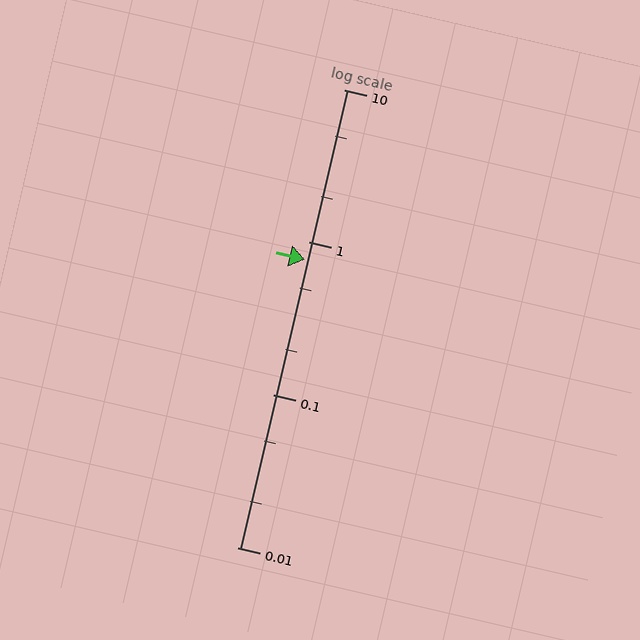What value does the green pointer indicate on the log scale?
The pointer indicates approximately 0.77.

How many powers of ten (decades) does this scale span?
The scale spans 3 decades, from 0.01 to 10.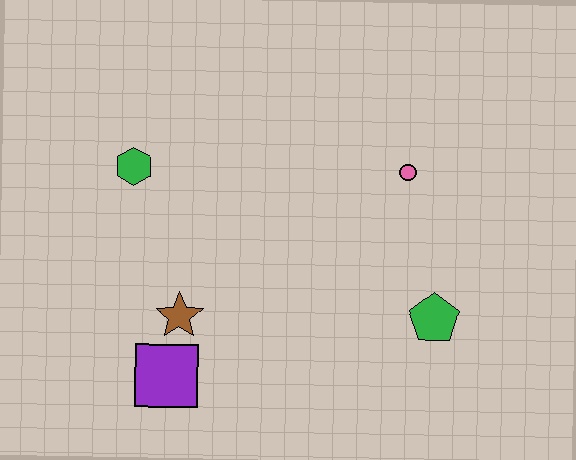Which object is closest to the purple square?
The brown star is closest to the purple square.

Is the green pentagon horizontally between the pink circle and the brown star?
No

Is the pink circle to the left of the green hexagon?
No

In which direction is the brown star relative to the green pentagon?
The brown star is to the left of the green pentagon.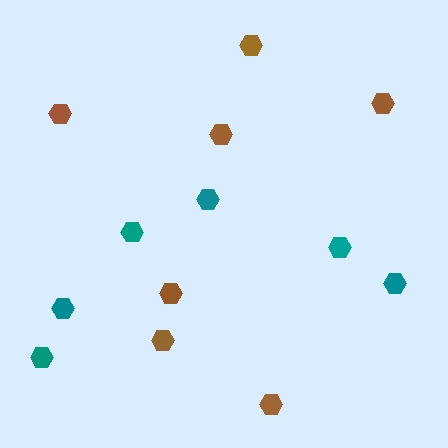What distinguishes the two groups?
There are 2 groups: one group of teal hexagons (6) and one group of brown hexagons (7).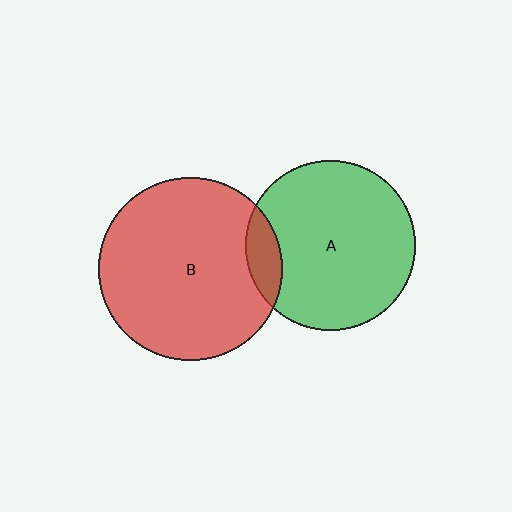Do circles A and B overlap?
Yes.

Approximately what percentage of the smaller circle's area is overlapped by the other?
Approximately 10%.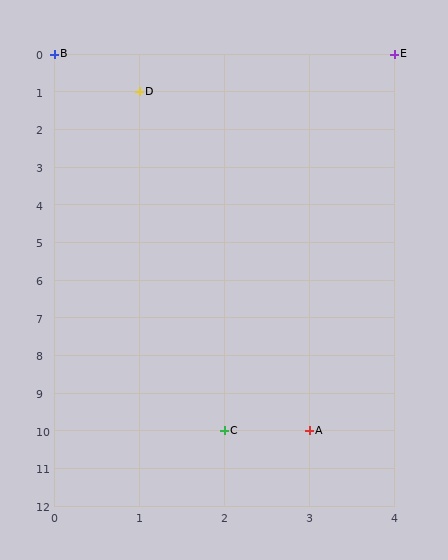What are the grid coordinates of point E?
Point E is at grid coordinates (4, 0).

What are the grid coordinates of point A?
Point A is at grid coordinates (3, 10).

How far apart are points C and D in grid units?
Points C and D are 1 column and 9 rows apart (about 9.1 grid units diagonally).